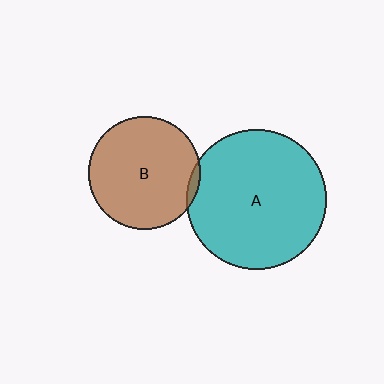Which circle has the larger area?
Circle A (teal).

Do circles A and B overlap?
Yes.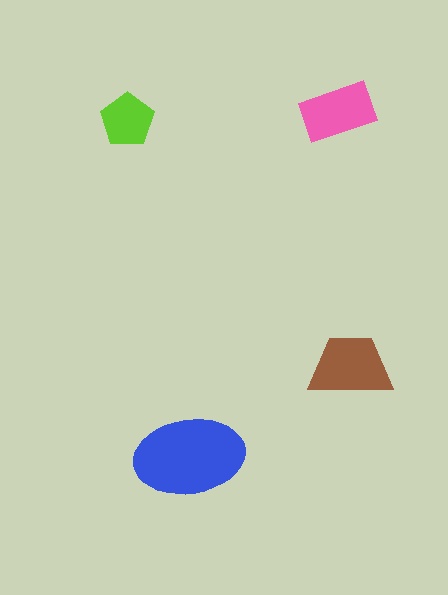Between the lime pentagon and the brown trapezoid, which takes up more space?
The brown trapezoid.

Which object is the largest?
The blue ellipse.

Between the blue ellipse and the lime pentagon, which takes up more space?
The blue ellipse.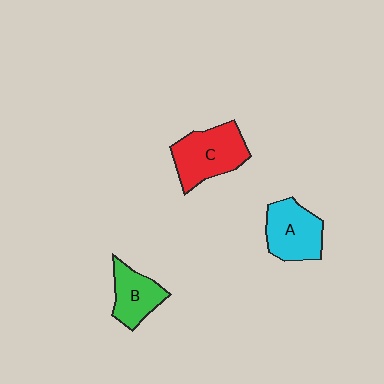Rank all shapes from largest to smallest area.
From largest to smallest: C (red), A (cyan), B (green).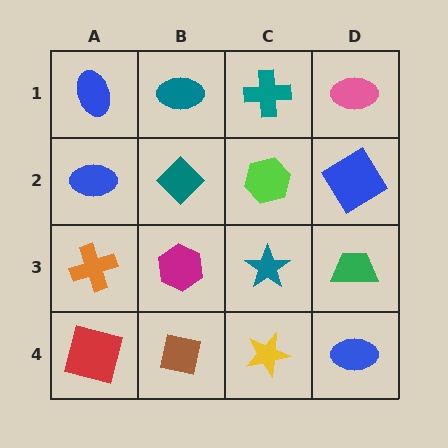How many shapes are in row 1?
4 shapes.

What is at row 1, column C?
A teal cross.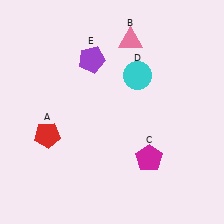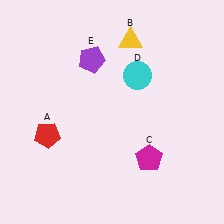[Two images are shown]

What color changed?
The triangle (B) changed from pink in Image 1 to yellow in Image 2.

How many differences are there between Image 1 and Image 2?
There is 1 difference between the two images.